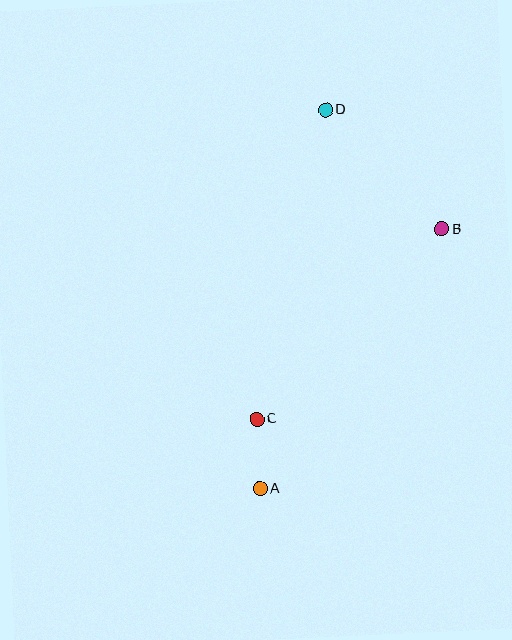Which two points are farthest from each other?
Points A and D are farthest from each other.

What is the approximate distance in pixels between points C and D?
The distance between C and D is approximately 317 pixels.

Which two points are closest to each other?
Points A and C are closest to each other.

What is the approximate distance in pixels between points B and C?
The distance between B and C is approximately 265 pixels.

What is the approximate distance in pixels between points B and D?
The distance between B and D is approximately 167 pixels.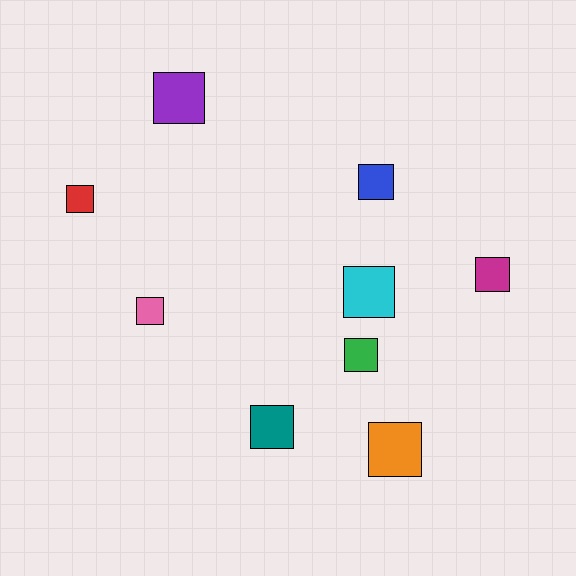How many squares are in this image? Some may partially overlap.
There are 9 squares.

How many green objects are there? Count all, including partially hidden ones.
There is 1 green object.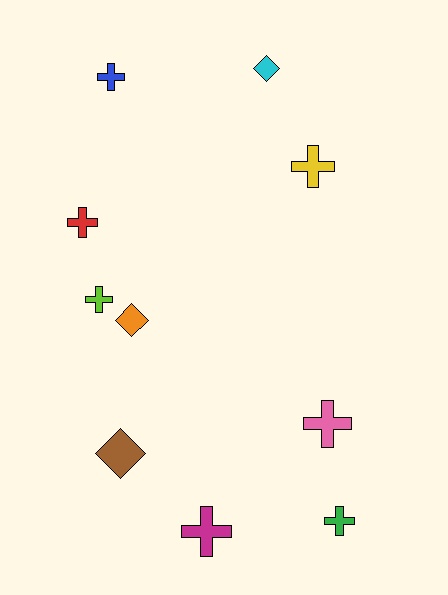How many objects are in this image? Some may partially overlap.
There are 10 objects.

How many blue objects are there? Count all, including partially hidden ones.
There is 1 blue object.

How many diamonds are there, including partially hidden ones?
There are 3 diamonds.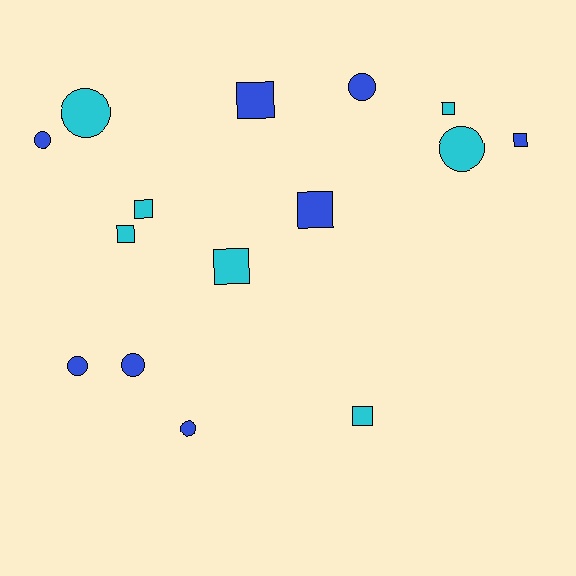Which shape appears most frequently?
Square, with 8 objects.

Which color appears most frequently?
Blue, with 8 objects.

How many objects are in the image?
There are 15 objects.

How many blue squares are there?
There are 3 blue squares.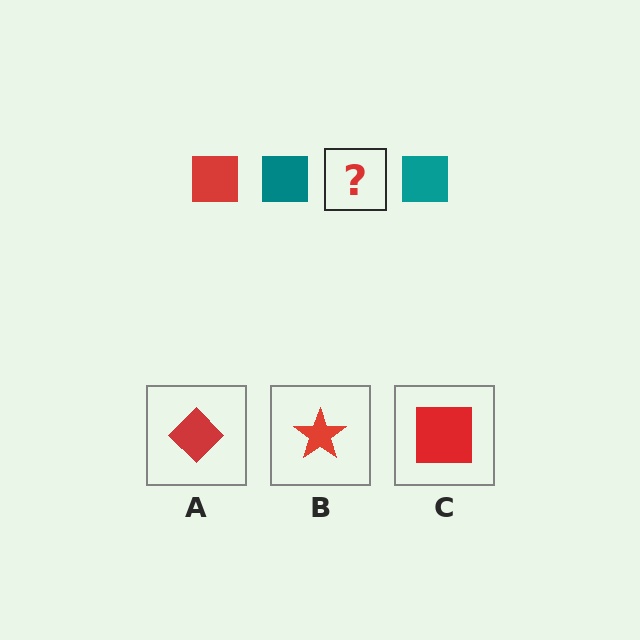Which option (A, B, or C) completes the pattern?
C.